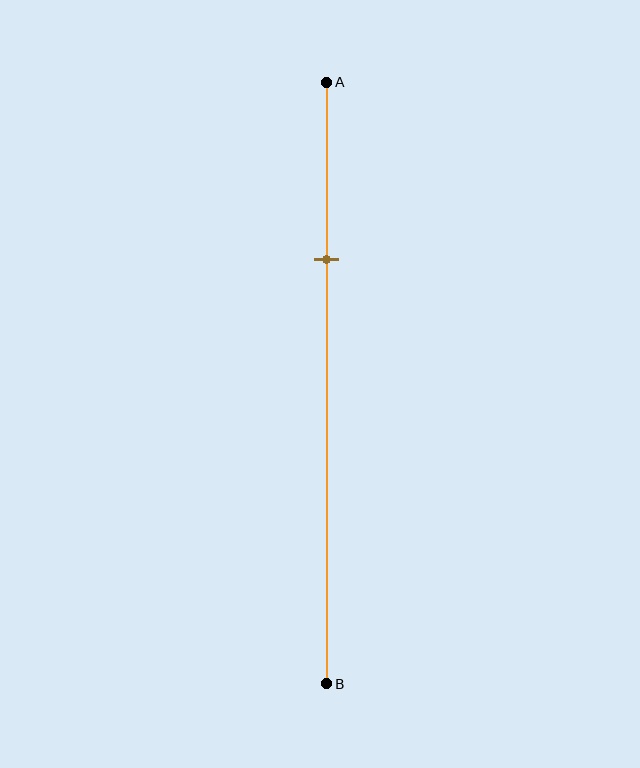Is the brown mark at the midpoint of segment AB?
No, the mark is at about 30% from A, not at the 50% midpoint.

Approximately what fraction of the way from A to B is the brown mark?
The brown mark is approximately 30% of the way from A to B.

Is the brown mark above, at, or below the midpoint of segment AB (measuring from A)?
The brown mark is above the midpoint of segment AB.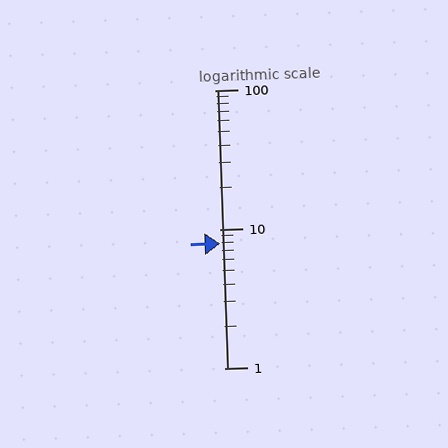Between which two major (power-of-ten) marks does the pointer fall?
The pointer is between 1 and 10.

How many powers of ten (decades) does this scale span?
The scale spans 2 decades, from 1 to 100.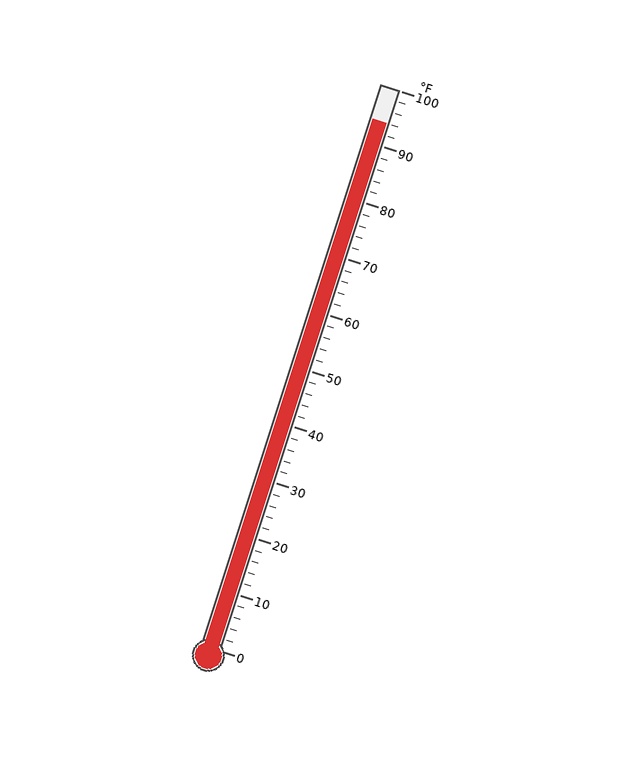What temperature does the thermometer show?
The thermometer shows approximately 94°F.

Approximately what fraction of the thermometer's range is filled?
The thermometer is filled to approximately 95% of its range.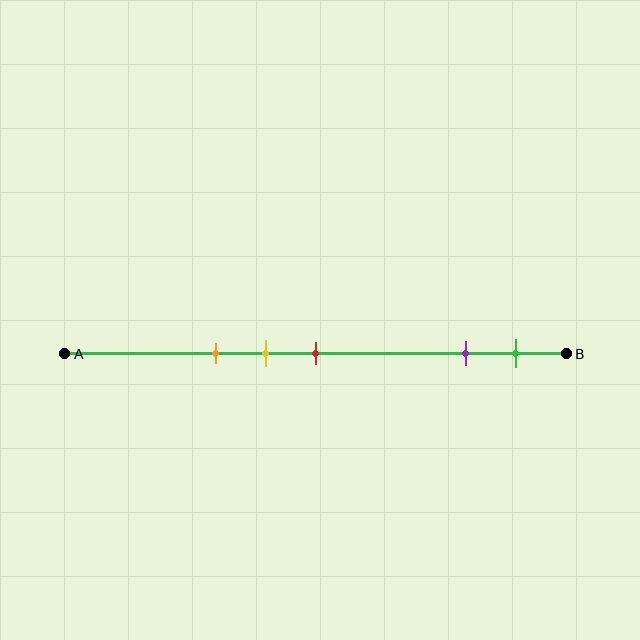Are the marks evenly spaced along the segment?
No, the marks are not evenly spaced.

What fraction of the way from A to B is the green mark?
The green mark is approximately 90% (0.9) of the way from A to B.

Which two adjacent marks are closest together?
The yellow and red marks are the closest adjacent pair.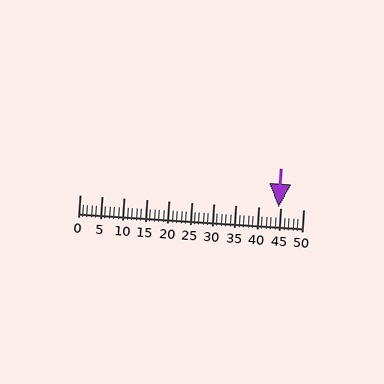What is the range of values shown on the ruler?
The ruler shows values from 0 to 50.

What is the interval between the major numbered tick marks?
The major tick marks are spaced 5 units apart.